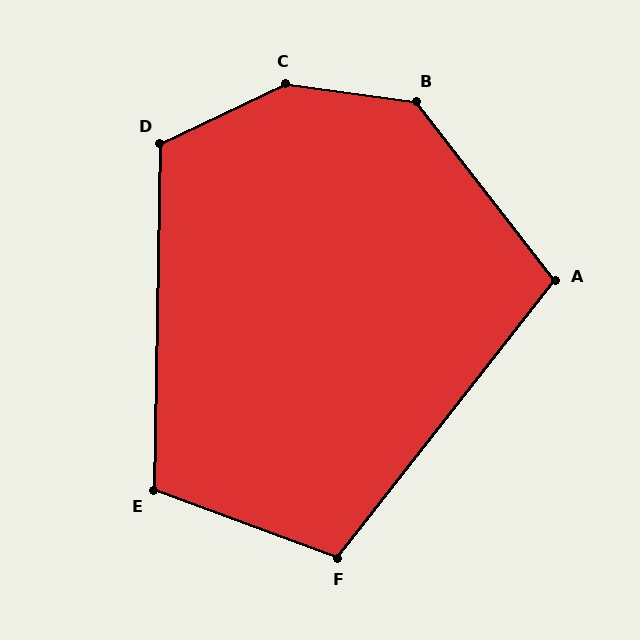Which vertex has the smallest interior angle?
A, at approximately 104 degrees.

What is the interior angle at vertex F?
Approximately 108 degrees (obtuse).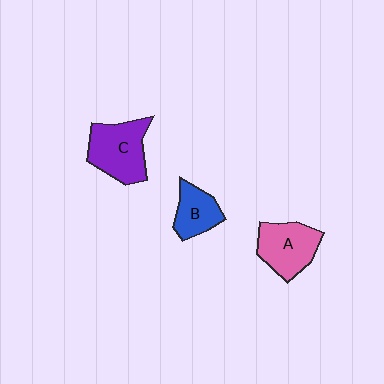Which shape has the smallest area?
Shape B (blue).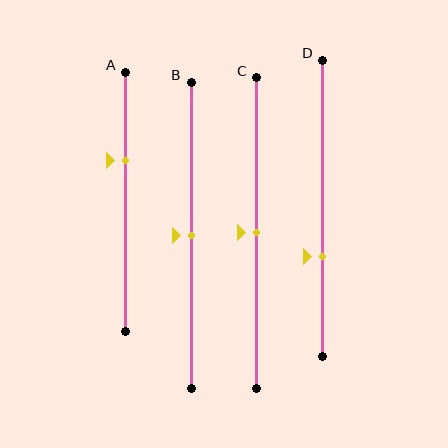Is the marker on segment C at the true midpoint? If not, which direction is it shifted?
Yes, the marker on segment C is at the true midpoint.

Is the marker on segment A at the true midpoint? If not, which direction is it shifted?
No, the marker on segment A is shifted upward by about 16% of the segment length.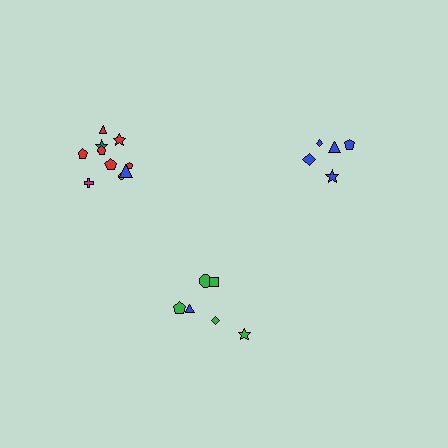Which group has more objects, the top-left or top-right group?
The top-left group.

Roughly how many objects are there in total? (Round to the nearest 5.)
Roughly 20 objects in total.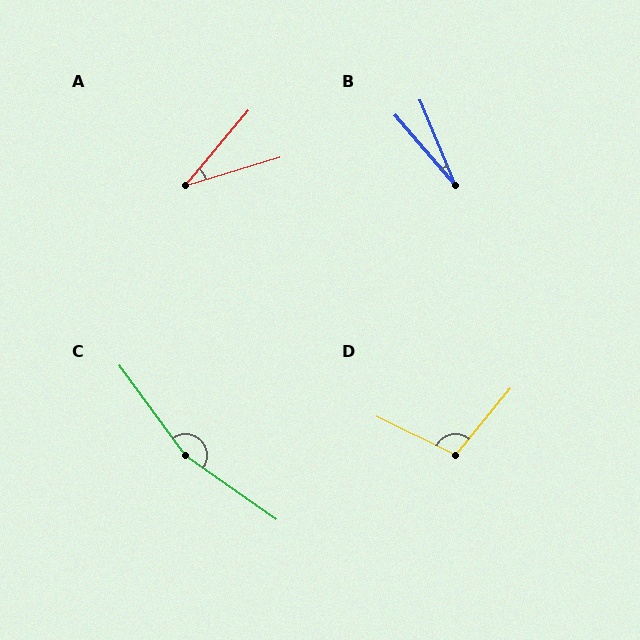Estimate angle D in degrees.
Approximately 103 degrees.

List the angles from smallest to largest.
B (18°), A (33°), D (103°), C (161°).